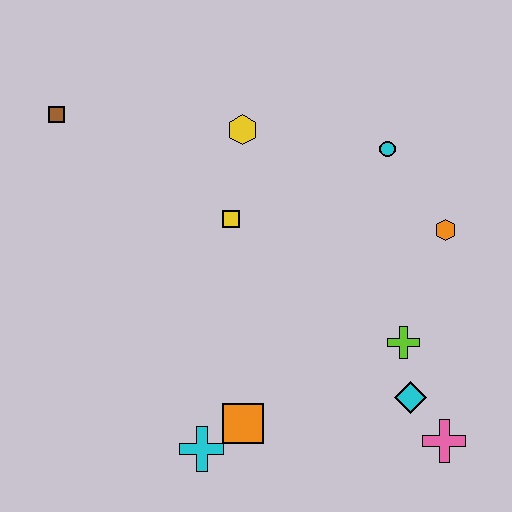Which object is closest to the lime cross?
The cyan diamond is closest to the lime cross.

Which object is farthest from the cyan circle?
The cyan cross is farthest from the cyan circle.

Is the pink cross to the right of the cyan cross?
Yes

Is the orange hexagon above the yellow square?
No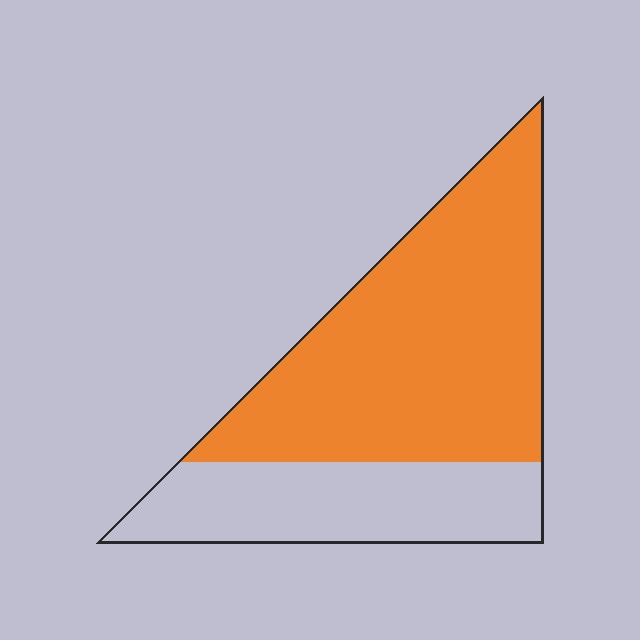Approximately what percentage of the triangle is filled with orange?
Approximately 65%.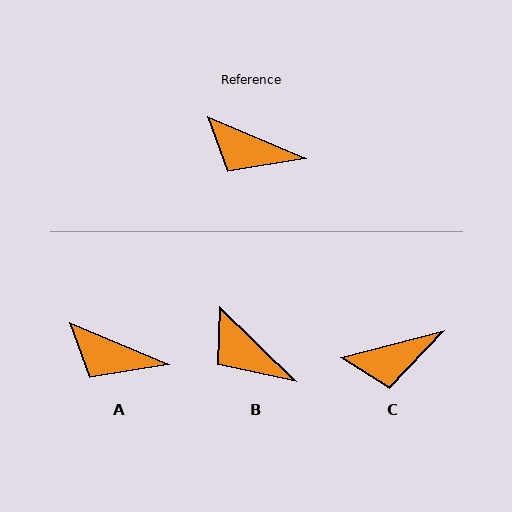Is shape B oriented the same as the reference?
No, it is off by about 21 degrees.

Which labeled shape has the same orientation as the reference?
A.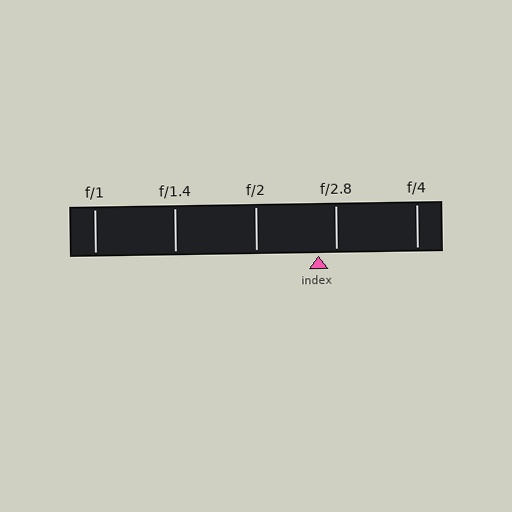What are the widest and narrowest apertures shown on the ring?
The widest aperture shown is f/1 and the narrowest is f/4.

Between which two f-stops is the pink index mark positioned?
The index mark is between f/2 and f/2.8.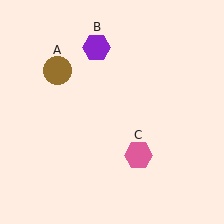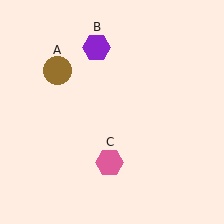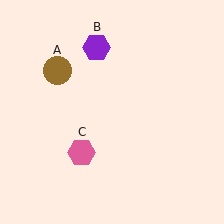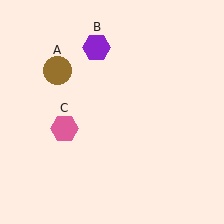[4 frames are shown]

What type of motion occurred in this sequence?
The pink hexagon (object C) rotated clockwise around the center of the scene.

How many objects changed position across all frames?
1 object changed position: pink hexagon (object C).